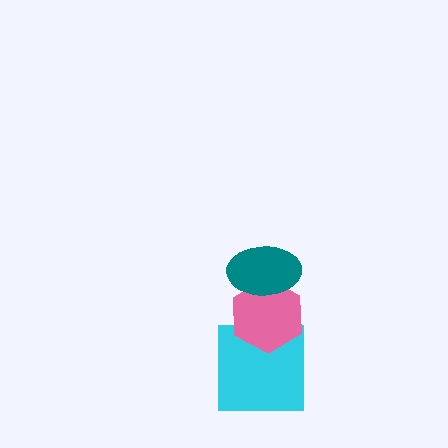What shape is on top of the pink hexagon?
The teal ellipse is on top of the pink hexagon.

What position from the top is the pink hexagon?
The pink hexagon is 2nd from the top.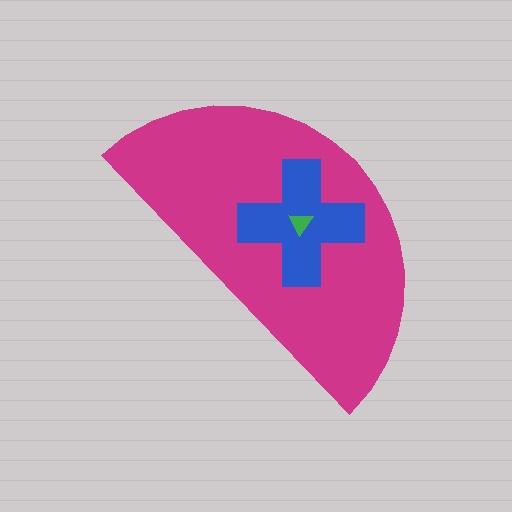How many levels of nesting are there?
3.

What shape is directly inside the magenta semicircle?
The blue cross.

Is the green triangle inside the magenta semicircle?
Yes.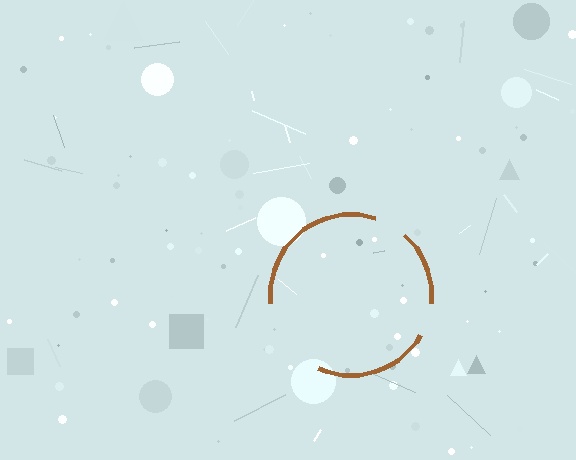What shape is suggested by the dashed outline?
The dashed outline suggests a circle.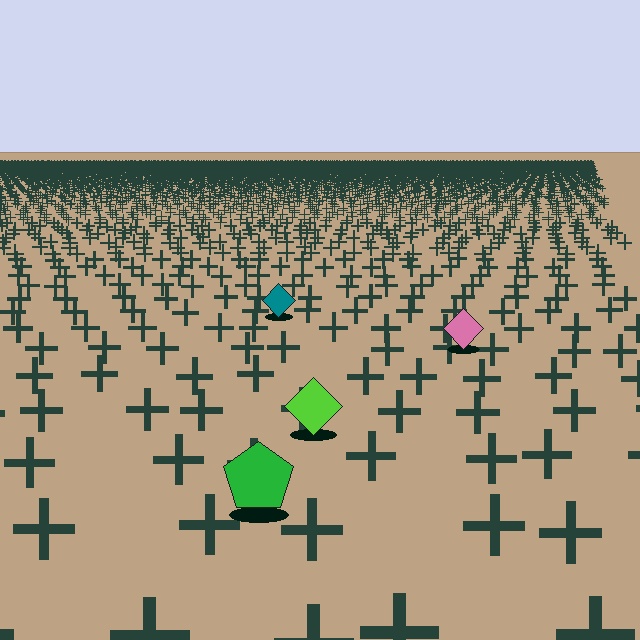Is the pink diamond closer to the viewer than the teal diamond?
Yes. The pink diamond is closer — you can tell from the texture gradient: the ground texture is coarser near it.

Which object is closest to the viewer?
The green pentagon is closest. The texture marks near it are larger and more spread out.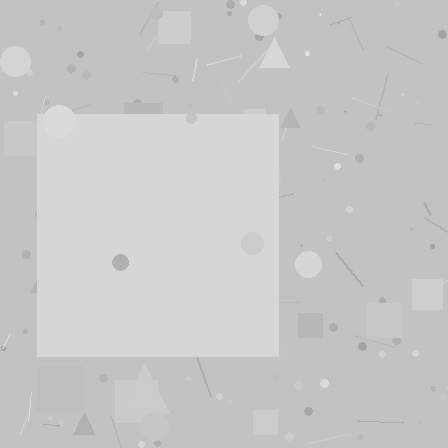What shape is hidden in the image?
A square is hidden in the image.